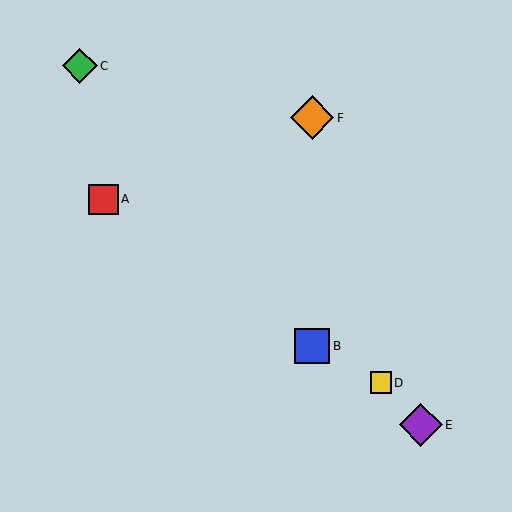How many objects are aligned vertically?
2 objects (B, F) are aligned vertically.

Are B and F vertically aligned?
Yes, both are at x≈312.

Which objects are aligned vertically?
Objects B, F are aligned vertically.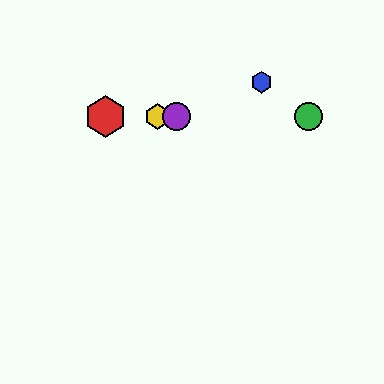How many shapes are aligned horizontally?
4 shapes (the red hexagon, the green circle, the yellow hexagon, the purple circle) are aligned horizontally.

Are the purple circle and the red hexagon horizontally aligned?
Yes, both are at y≈117.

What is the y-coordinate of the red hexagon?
The red hexagon is at y≈117.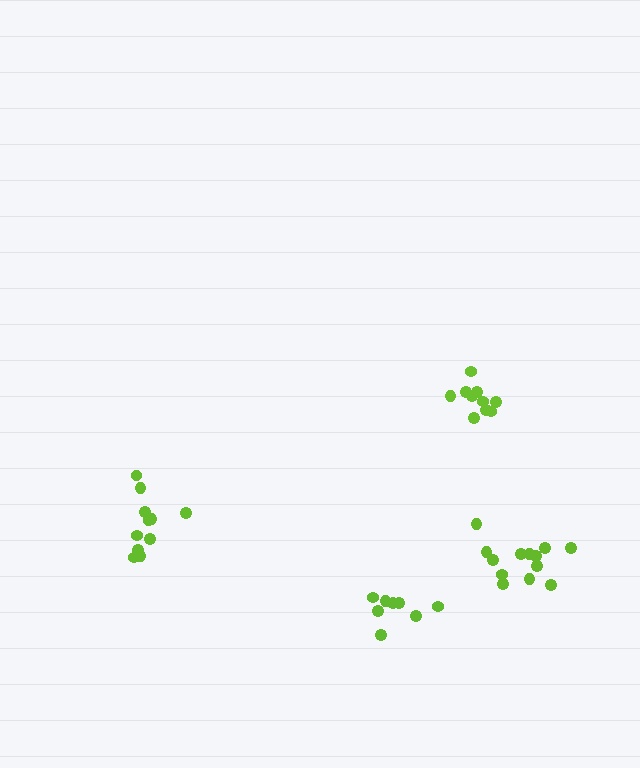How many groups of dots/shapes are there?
There are 4 groups.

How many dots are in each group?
Group 1: 8 dots, Group 2: 11 dots, Group 3: 13 dots, Group 4: 10 dots (42 total).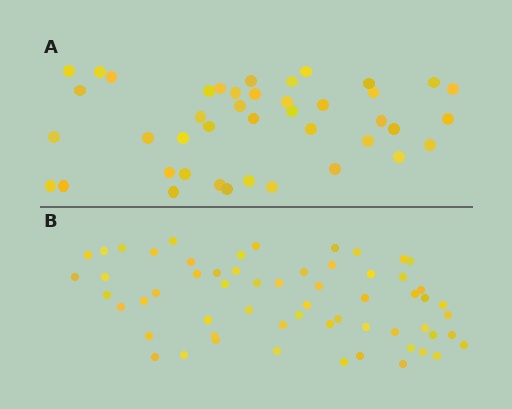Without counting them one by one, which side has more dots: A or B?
Region B (the bottom region) has more dots.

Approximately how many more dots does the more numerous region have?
Region B has approximately 20 more dots than region A.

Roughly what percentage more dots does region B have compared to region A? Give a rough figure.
About 45% more.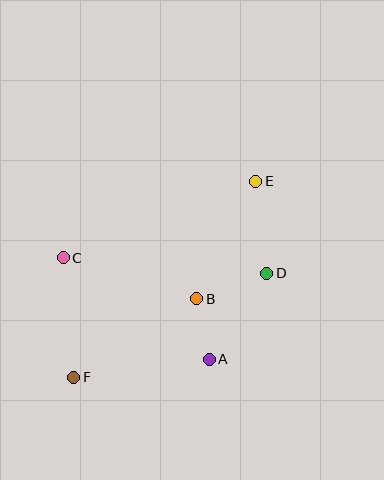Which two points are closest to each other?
Points A and B are closest to each other.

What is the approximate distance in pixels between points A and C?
The distance between A and C is approximately 178 pixels.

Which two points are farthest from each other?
Points E and F are farthest from each other.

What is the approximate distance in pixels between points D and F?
The distance between D and F is approximately 219 pixels.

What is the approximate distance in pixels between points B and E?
The distance between B and E is approximately 131 pixels.